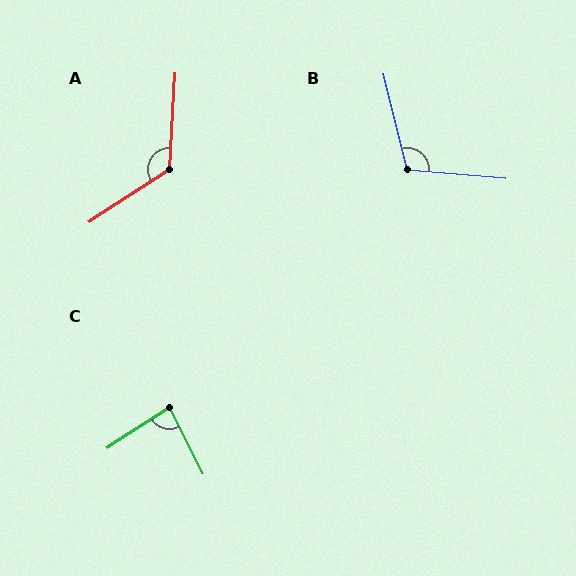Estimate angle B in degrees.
Approximately 109 degrees.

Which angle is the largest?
A, at approximately 127 degrees.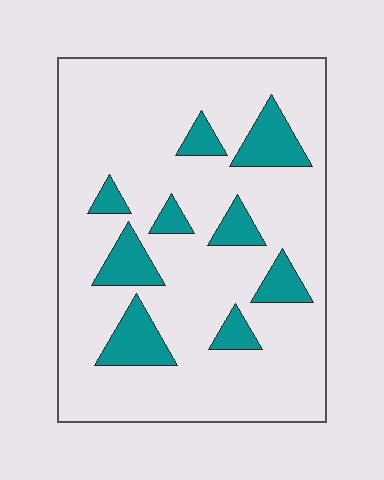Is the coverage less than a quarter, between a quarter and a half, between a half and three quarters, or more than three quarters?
Less than a quarter.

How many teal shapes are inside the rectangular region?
9.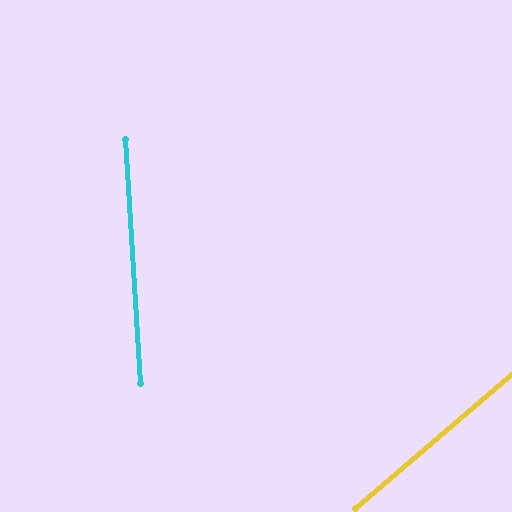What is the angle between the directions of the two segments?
Approximately 53 degrees.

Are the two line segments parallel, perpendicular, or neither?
Neither parallel nor perpendicular — they differ by about 53°.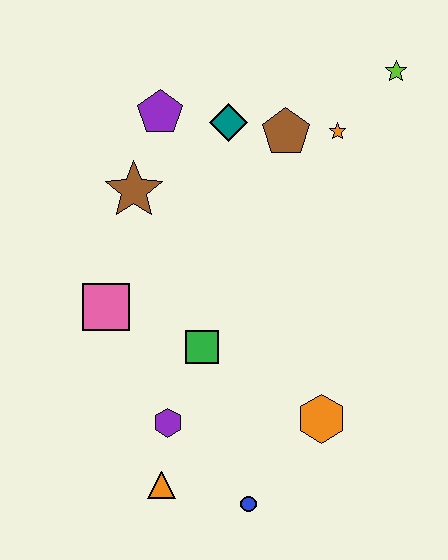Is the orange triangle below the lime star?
Yes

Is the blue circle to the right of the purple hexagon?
Yes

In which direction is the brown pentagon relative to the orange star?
The brown pentagon is to the left of the orange star.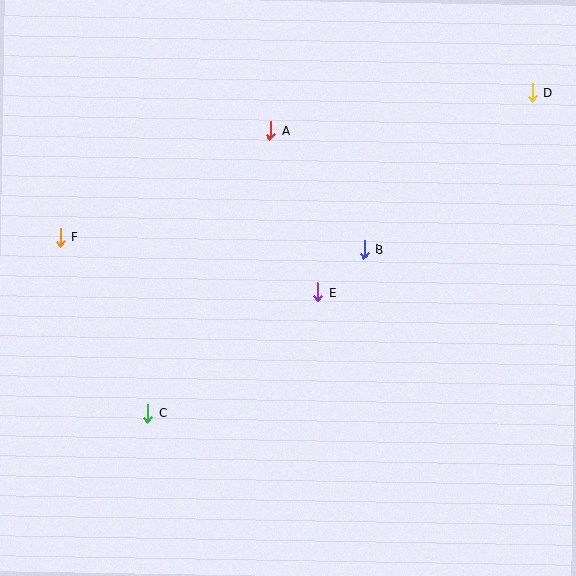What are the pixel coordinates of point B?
Point B is at (364, 250).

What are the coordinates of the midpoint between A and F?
The midpoint between A and F is at (165, 184).